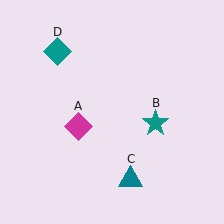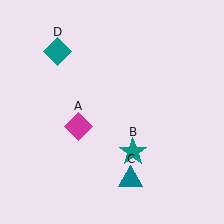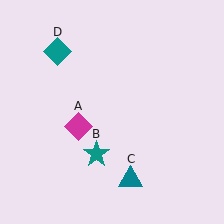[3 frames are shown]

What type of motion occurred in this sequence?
The teal star (object B) rotated clockwise around the center of the scene.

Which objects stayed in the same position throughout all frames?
Magenta diamond (object A) and teal triangle (object C) and teal diamond (object D) remained stationary.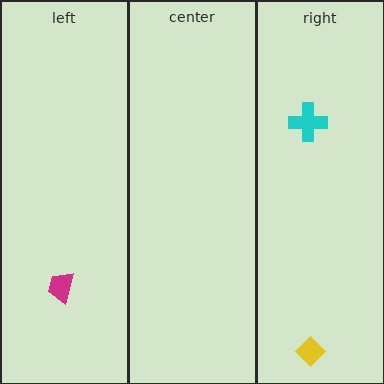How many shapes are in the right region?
2.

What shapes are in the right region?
The yellow diamond, the cyan cross.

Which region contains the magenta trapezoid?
The left region.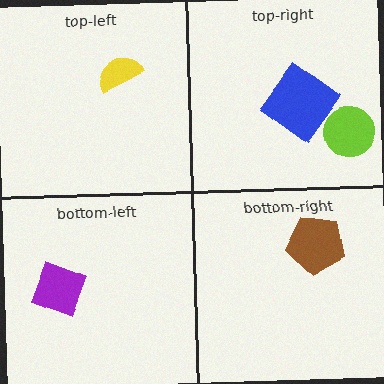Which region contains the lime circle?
The top-right region.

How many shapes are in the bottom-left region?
1.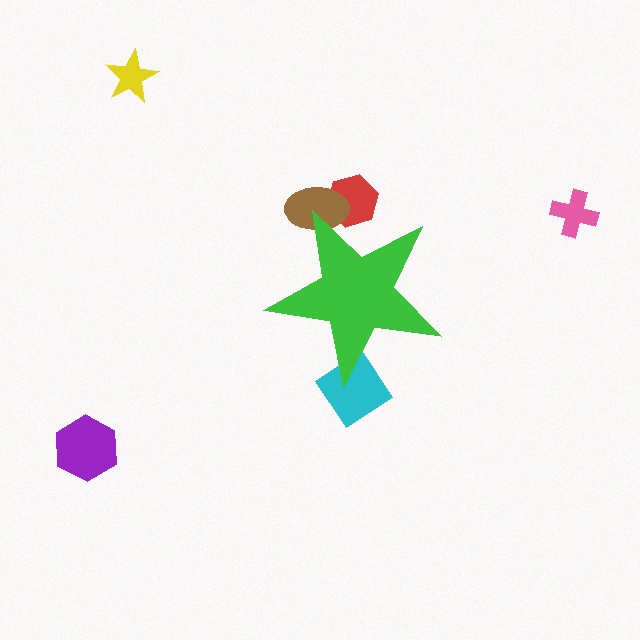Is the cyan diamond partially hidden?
Yes, the cyan diamond is partially hidden behind the green star.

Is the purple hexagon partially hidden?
No, the purple hexagon is fully visible.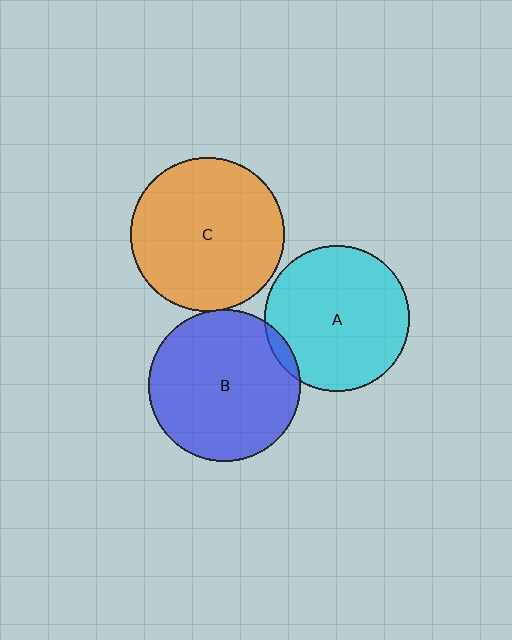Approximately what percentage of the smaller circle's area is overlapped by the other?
Approximately 5%.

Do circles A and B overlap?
Yes.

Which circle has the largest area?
Circle C (orange).